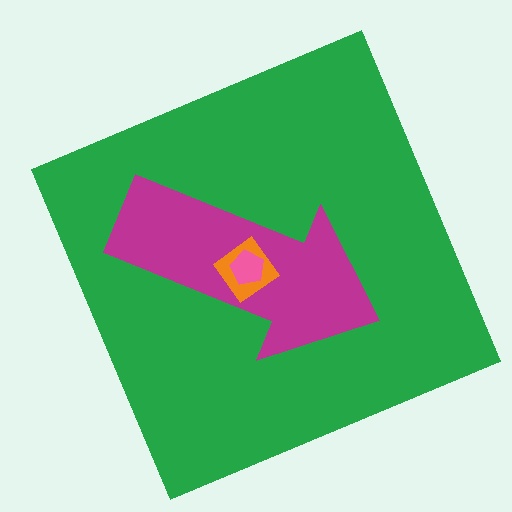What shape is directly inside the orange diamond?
The pink pentagon.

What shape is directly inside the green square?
The magenta arrow.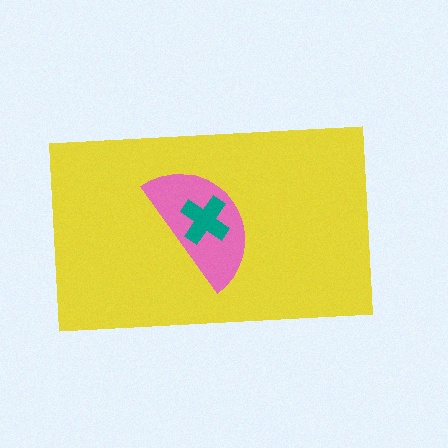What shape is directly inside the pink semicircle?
The teal cross.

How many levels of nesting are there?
3.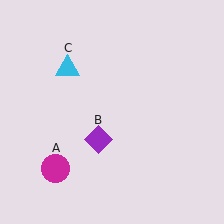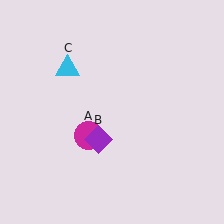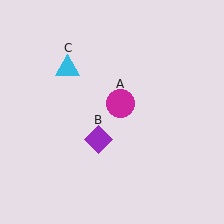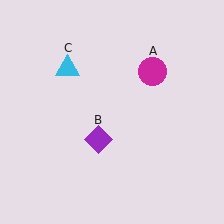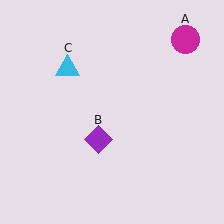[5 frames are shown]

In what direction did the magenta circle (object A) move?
The magenta circle (object A) moved up and to the right.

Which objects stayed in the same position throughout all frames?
Purple diamond (object B) and cyan triangle (object C) remained stationary.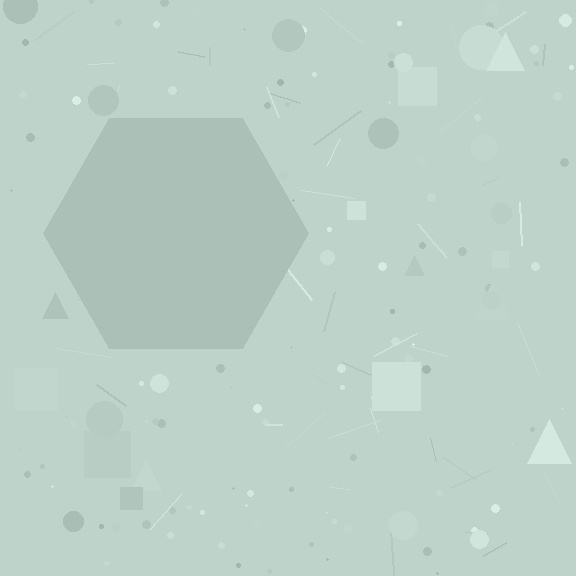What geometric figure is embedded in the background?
A hexagon is embedded in the background.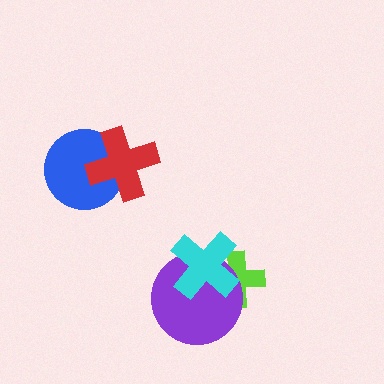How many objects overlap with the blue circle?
1 object overlaps with the blue circle.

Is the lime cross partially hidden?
Yes, it is partially covered by another shape.